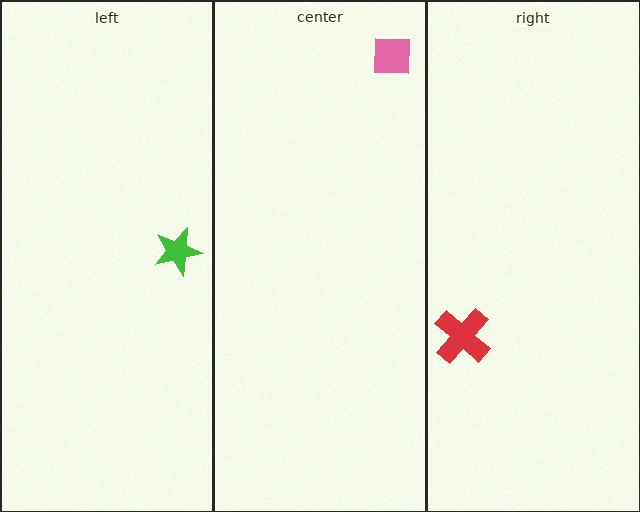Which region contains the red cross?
The right region.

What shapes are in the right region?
The red cross.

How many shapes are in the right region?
1.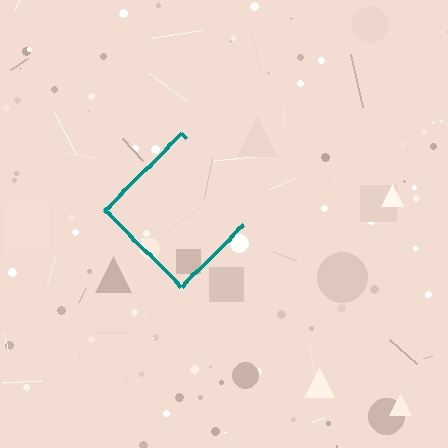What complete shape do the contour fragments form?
The contour fragments form a diamond.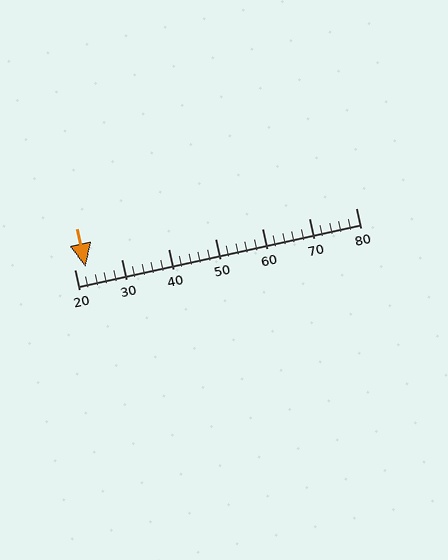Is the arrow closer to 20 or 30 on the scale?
The arrow is closer to 20.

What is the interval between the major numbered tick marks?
The major tick marks are spaced 10 units apart.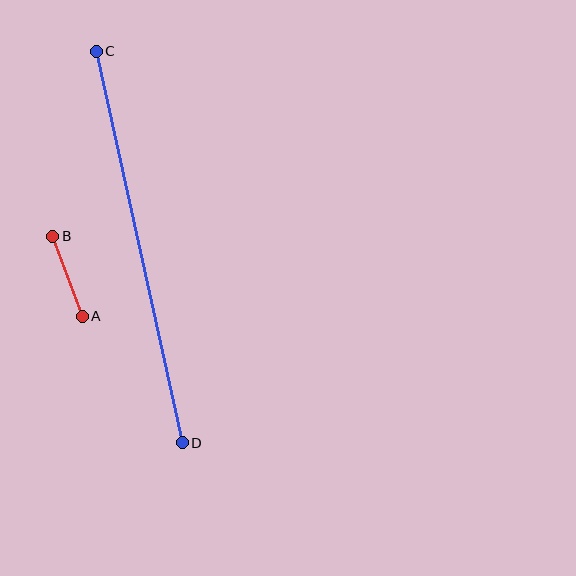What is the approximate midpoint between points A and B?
The midpoint is at approximately (68, 276) pixels.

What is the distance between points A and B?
The distance is approximately 85 pixels.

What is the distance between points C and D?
The distance is approximately 401 pixels.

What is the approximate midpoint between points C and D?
The midpoint is at approximately (139, 247) pixels.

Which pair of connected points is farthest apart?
Points C and D are farthest apart.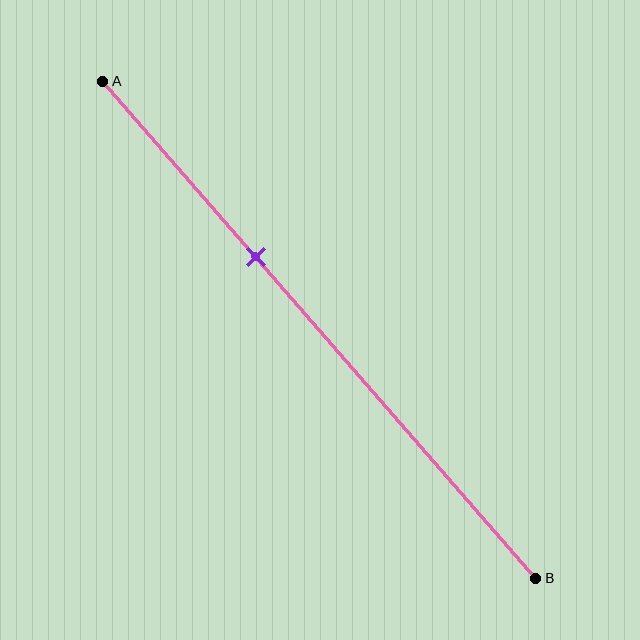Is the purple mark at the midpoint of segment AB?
No, the mark is at about 35% from A, not at the 50% midpoint.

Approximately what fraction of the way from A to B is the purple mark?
The purple mark is approximately 35% of the way from A to B.